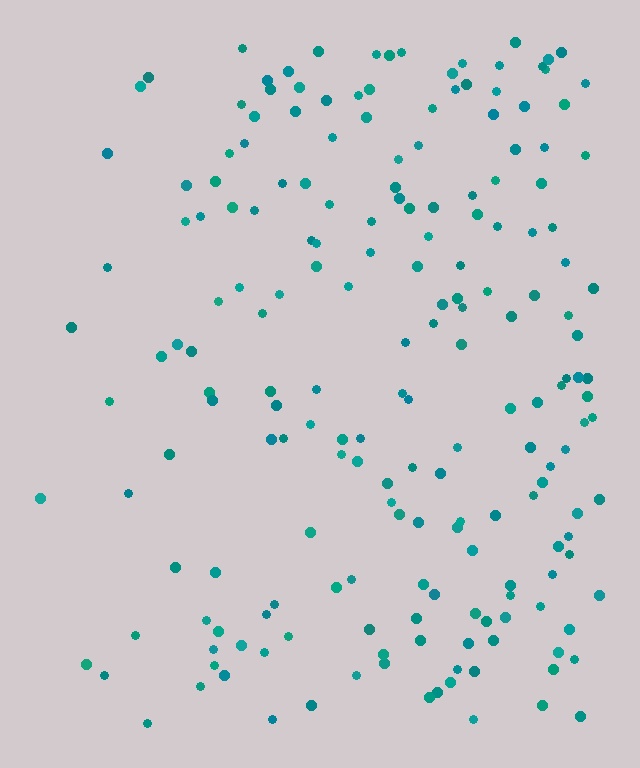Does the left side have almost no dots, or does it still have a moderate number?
Still a moderate number, just noticeably fewer than the right.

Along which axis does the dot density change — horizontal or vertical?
Horizontal.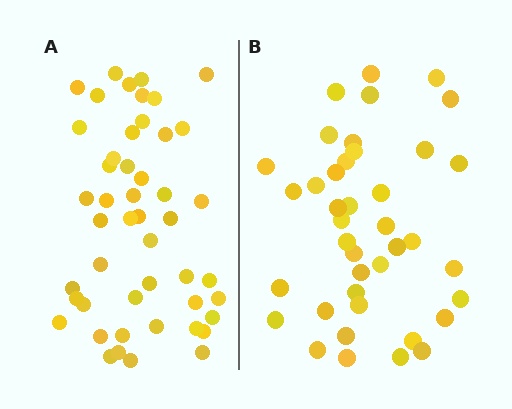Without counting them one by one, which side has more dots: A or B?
Region A (the left region) has more dots.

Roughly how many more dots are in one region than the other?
Region A has roughly 8 or so more dots than region B.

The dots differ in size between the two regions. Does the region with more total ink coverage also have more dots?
No. Region B has more total ink coverage because its dots are larger, but region A actually contains more individual dots. Total area can be misleading — the number of items is what matters here.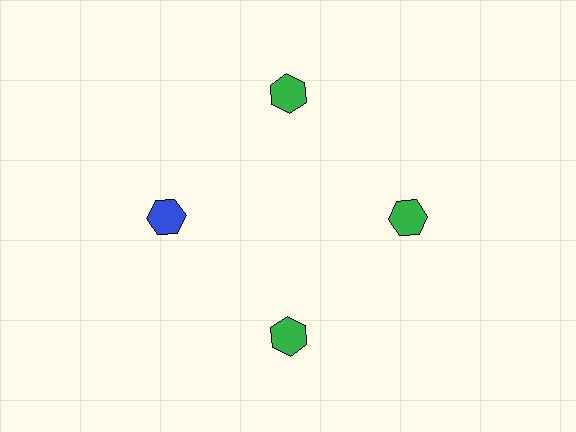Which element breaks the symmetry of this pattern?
The blue hexagon at roughly the 9 o'clock position breaks the symmetry. All other shapes are green hexagons.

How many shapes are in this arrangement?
There are 4 shapes arranged in a ring pattern.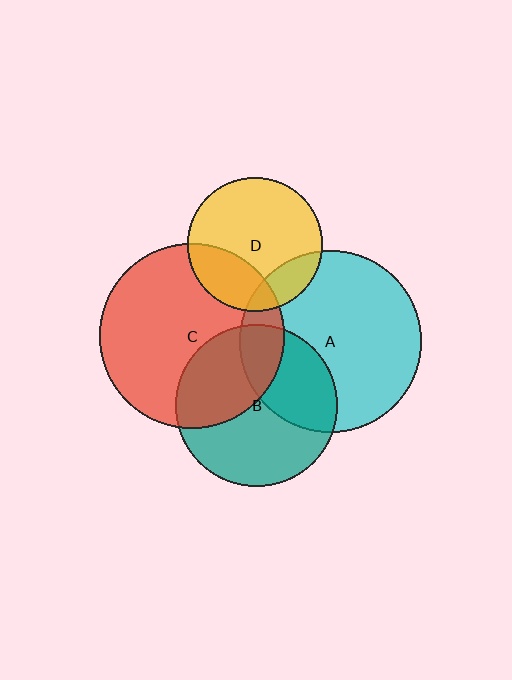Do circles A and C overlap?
Yes.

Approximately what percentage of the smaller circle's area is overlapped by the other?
Approximately 15%.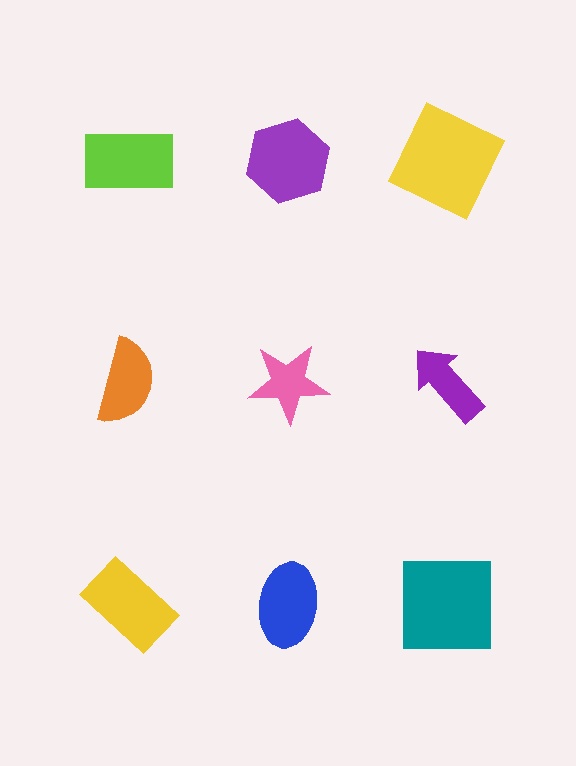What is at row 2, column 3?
A purple arrow.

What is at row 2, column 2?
A pink star.